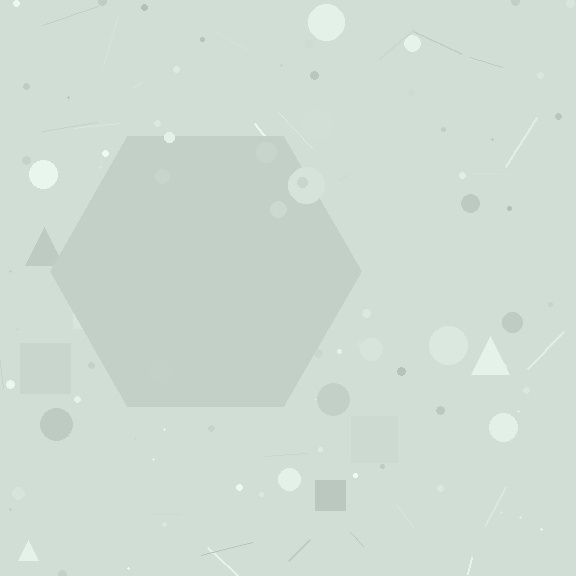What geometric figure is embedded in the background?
A hexagon is embedded in the background.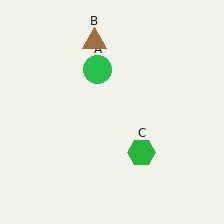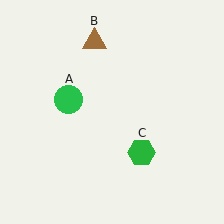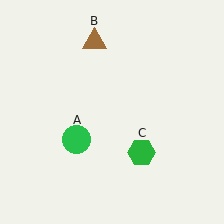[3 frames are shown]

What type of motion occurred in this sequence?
The green circle (object A) rotated counterclockwise around the center of the scene.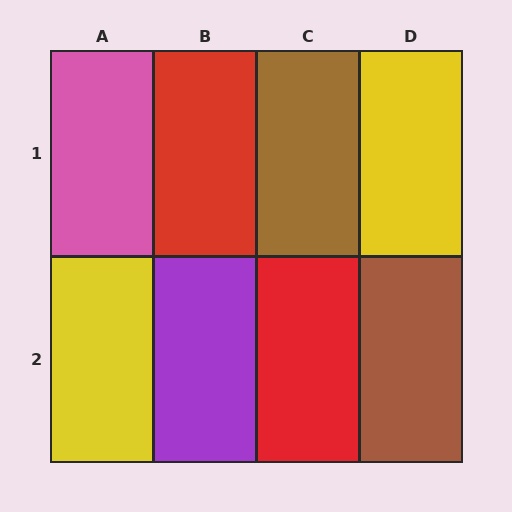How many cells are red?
2 cells are red.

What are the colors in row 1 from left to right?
Pink, red, brown, yellow.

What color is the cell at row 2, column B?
Purple.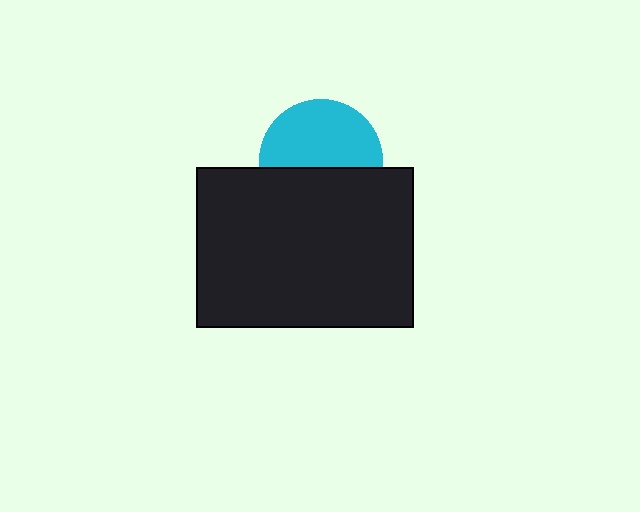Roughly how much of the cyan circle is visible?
About half of it is visible (roughly 57%).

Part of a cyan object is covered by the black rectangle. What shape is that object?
It is a circle.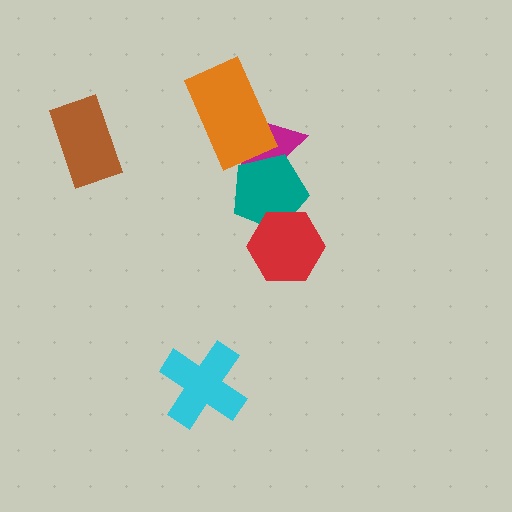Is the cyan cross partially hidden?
No, no other shape covers it.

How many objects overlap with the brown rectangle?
0 objects overlap with the brown rectangle.